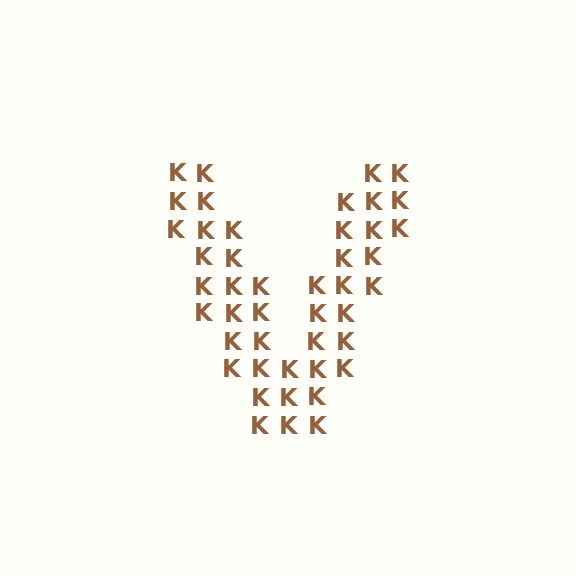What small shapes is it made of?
It is made of small letter K's.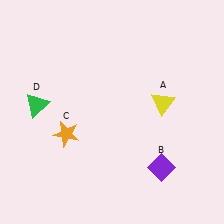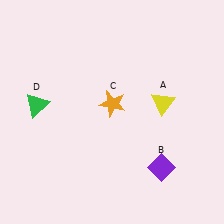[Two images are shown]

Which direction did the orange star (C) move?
The orange star (C) moved right.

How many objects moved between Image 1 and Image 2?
1 object moved between the two images.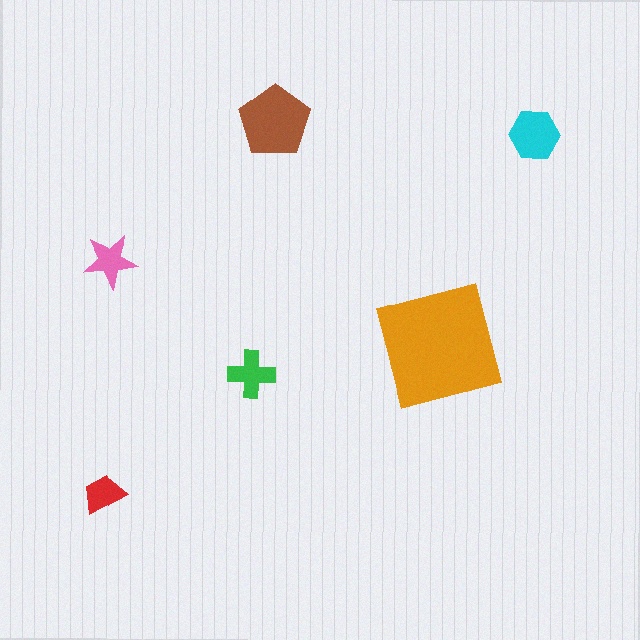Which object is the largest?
The orange square.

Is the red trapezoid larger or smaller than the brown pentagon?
Smaller.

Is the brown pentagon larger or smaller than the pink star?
Larger.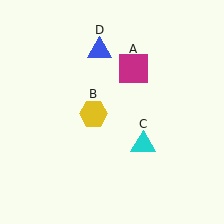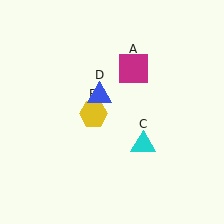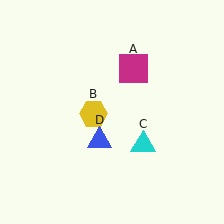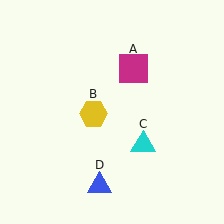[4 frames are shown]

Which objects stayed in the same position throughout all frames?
Magenta square (object A) and yellow hexagon (object B) and cyan triangle (object C) remained stationary.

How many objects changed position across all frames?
1 object changed position: blue triangle (object D).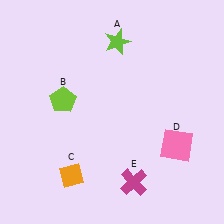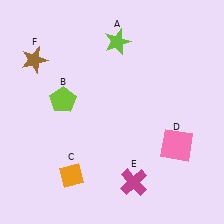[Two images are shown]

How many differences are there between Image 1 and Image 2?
There is 1 difference between the two images.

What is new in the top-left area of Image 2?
A brown star (F) was added in the top-left area of Image 2.